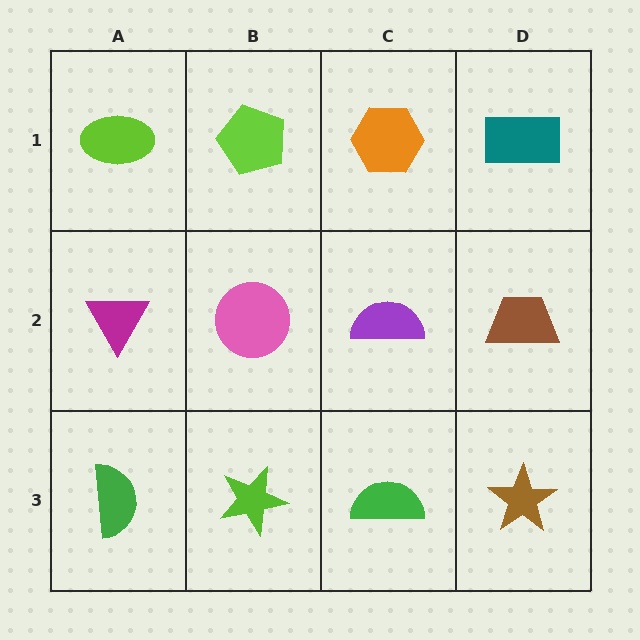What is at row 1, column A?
A lime ellipse.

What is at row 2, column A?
A magenta triangle.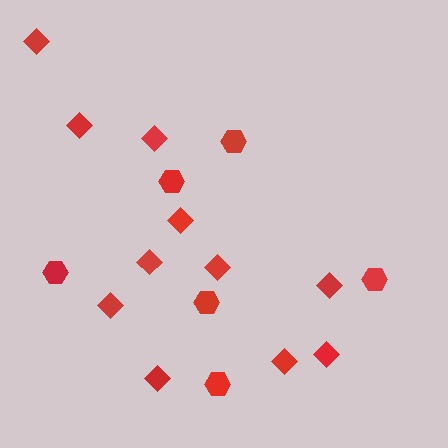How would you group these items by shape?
There are 2 groups: one group of diamonds (11) and one group of hexagons (6).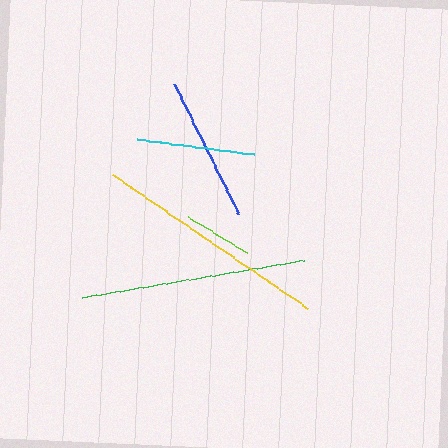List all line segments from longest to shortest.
From longest to shortest: yellow, green, blue, cyan, lime.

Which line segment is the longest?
The yellow line is the longest at approximately 236 pixels.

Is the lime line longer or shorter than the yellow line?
The yellow line is longer than the lime line.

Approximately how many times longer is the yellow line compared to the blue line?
The yellow line is approximately 1.6 times the length of the blue line.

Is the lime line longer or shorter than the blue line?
The blue line is longer than the lime line.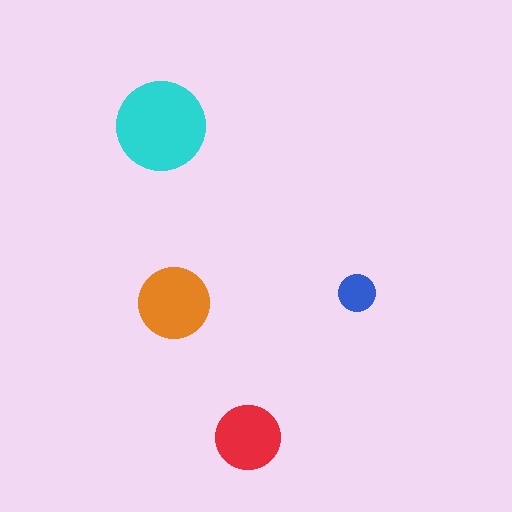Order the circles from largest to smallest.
the cyan one, the orange one, the red one, the blue one.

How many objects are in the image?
There are 4 objects in the image.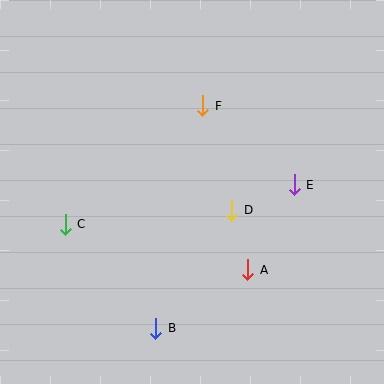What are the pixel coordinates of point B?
Point B is at (156, 328).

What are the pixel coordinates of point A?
Point A is at (248, 270).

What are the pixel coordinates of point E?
Point E is at (294, 185).